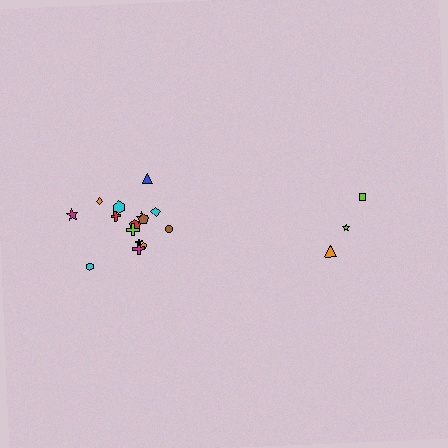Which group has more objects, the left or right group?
The left group.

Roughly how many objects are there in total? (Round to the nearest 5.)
Roughly 20 objects in total.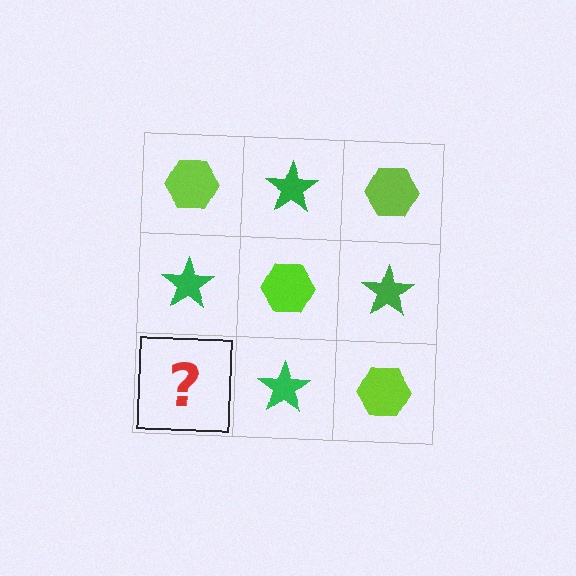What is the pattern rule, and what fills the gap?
The rule is that it alternates lime hexagon and green star in a checkerboard pattern. The gap should be filled with a lime hexagon.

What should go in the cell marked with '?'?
The missing cell should contain a lime hexagon.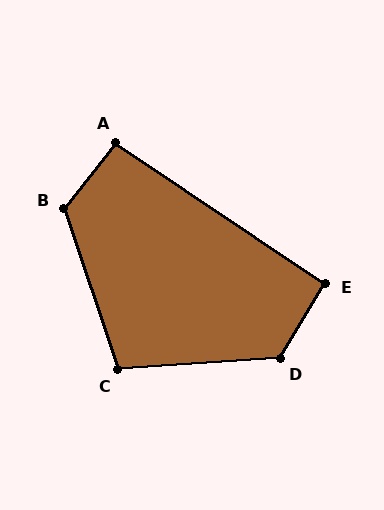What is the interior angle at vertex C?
Approximately 105 degrees (obtuse).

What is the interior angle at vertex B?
Approximately 124 degrees (obtuse).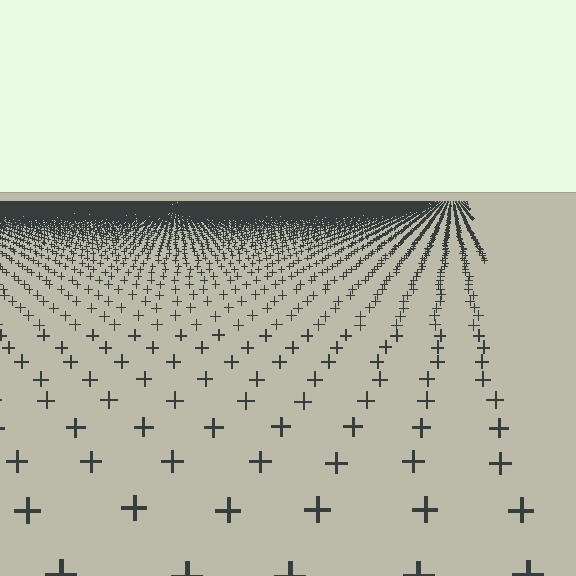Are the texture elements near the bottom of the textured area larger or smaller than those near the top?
Larger. Near the bottom, elements are closer to the viewer and appear at a bigger on-screen size.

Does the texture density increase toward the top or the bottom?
Density increases toward the top.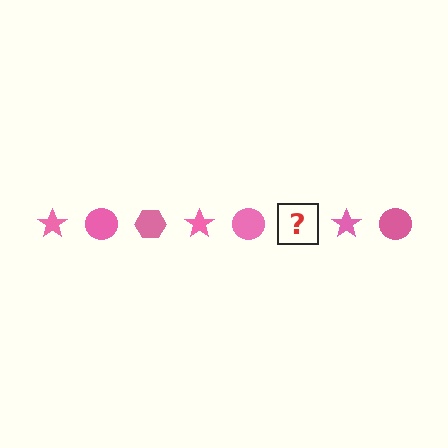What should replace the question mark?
The question mark should be replaced with a pink hexagon.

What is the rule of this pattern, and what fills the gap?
The rule is that the pattern cycles through star, circle, hexagon shapes in pink. The gap should be filled with a pink hexagon.